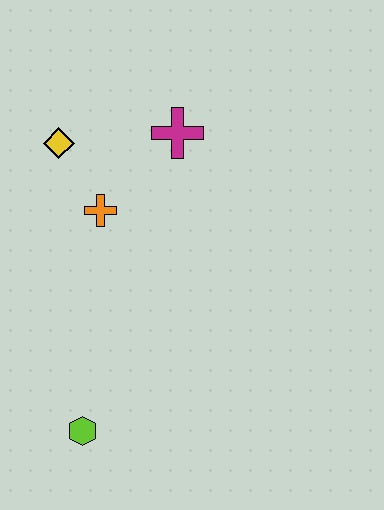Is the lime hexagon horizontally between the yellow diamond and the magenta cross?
Yes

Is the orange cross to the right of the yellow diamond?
Yes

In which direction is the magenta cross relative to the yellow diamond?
The magenta cross is to the right of the yellow diamond.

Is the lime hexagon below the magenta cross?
Yes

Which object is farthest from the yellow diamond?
The lime hexagon is farthest from the yellow diamond.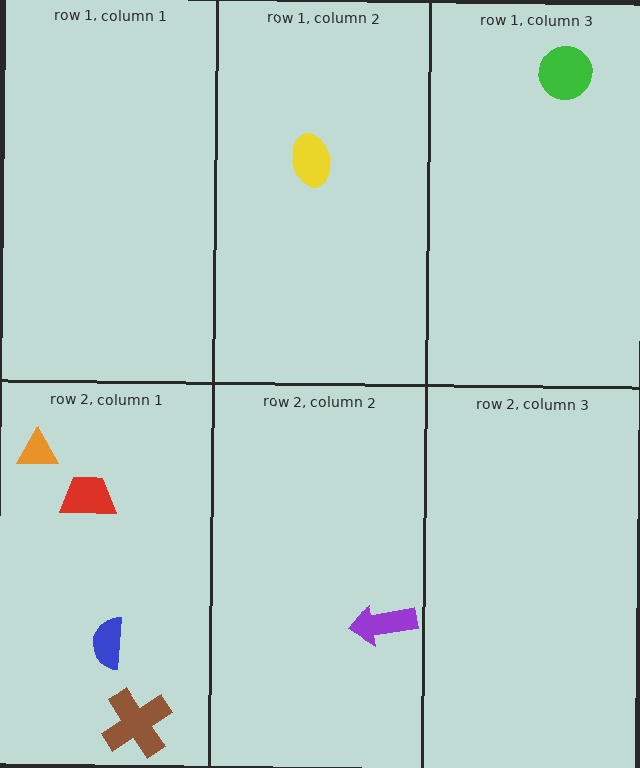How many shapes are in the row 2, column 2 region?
1.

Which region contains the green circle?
The row 1, column 3 region.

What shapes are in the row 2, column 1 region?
The brown cross, the orange triangle, the red trapezoid, the blue semicircle.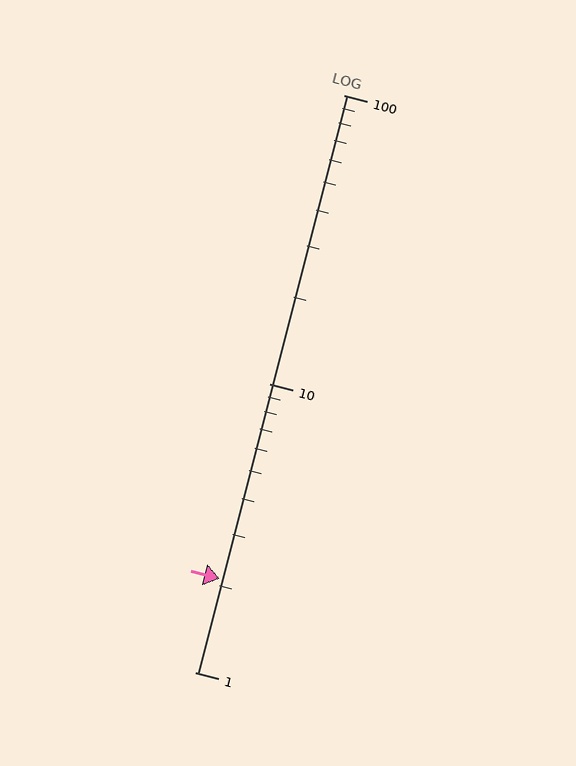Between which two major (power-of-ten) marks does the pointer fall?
The pointer is between 1 and 10.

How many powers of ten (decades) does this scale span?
The scale spans 2 decades, from 1 to 100.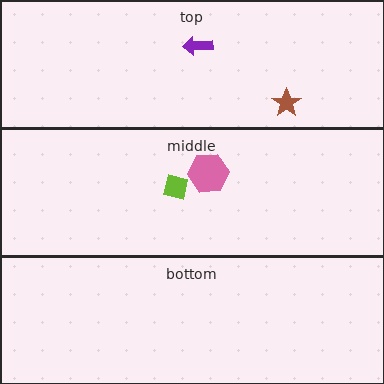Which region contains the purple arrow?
The top region.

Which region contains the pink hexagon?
The middle region.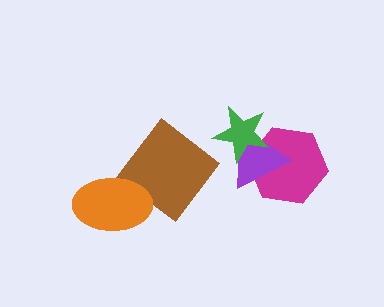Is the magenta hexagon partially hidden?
Yes, it is partially covered by another shape.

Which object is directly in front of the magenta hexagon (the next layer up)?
The purple triangle is directly in front of the magenta hexagon.